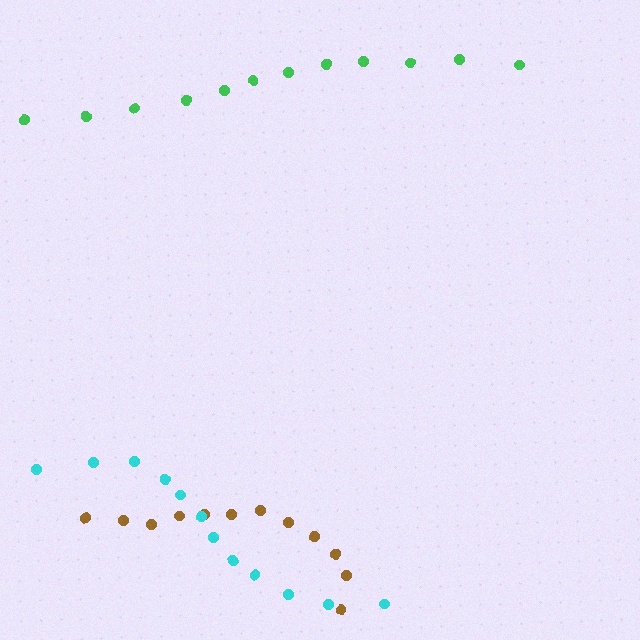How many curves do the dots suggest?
There are 3 distinct paths.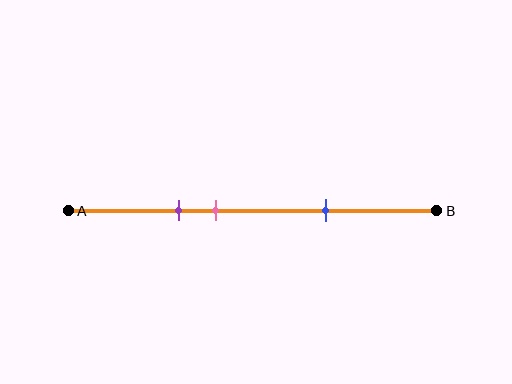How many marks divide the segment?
There are 3 marks dividing the segment.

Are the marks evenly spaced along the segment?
No, the marks are not evenly spaced.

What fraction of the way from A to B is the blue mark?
The blue mark is approximately 70% (0.7) of the way from A to B.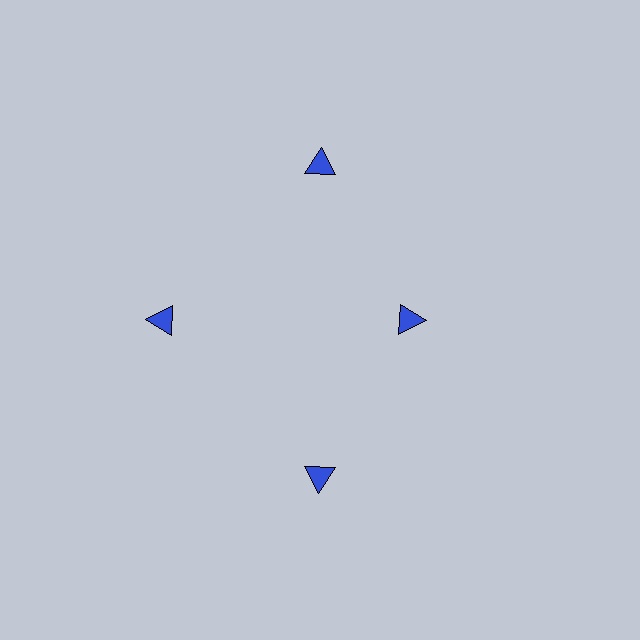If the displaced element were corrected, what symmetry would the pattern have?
It would have 4-fold rotational symmetry — the pattern would map onto itself every 90 degrees.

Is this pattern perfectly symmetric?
No. The 4 blue triangles are arranged in a ring, but one element near the 3 o'clock position is pulled inward toward the center, breaking the 4-fold rotational symmetry.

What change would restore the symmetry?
The symmetry would be restored by moving it outward, back onto the ring so that all 4 triangles sit at equal angles and equal distance from the center.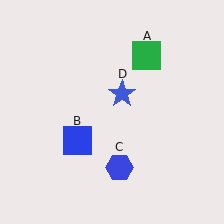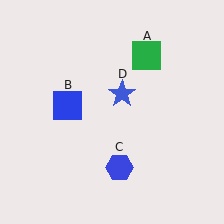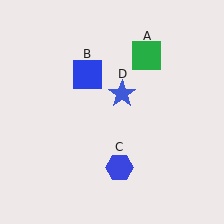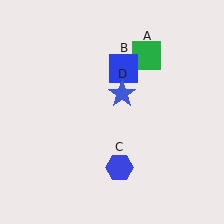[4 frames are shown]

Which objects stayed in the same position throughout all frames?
Green square (object A) and blue hexagon (object C) and blue star (object D) remained stationary.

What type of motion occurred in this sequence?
The blue square (object B) rotated clockwise around the center of the scene.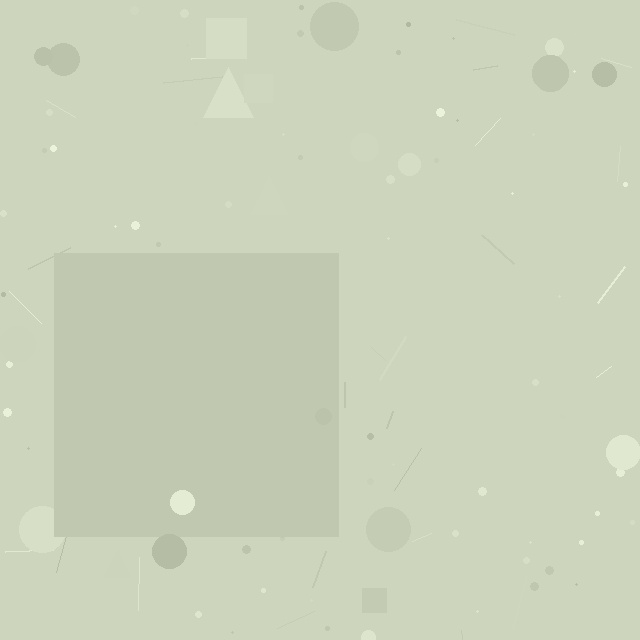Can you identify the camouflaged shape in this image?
The camouflaged shape is a square.